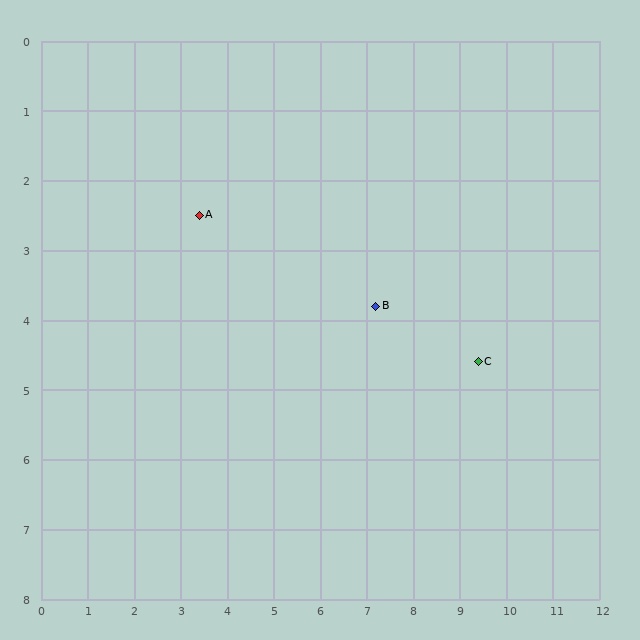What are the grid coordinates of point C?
Point C is at approximately (9.4, 4.6).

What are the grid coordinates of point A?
Point A is at approximately (3.4, 2.5).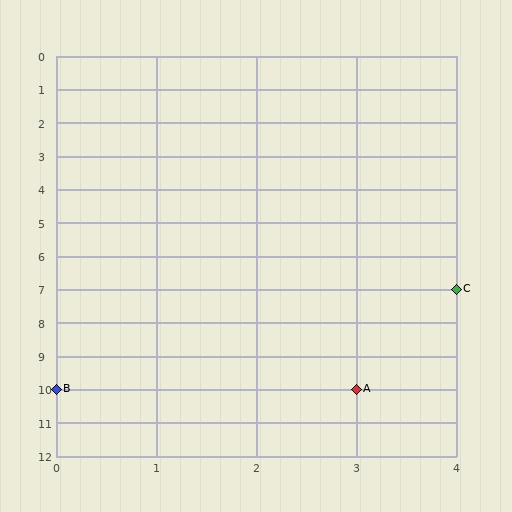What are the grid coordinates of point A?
Point A is at grid coordinates (3, 10).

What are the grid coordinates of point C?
Point C is at grid coordinates (4, 7).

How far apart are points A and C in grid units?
Points A and C are 1 column and 3 rows apart (about 3.2 grid units diagonally).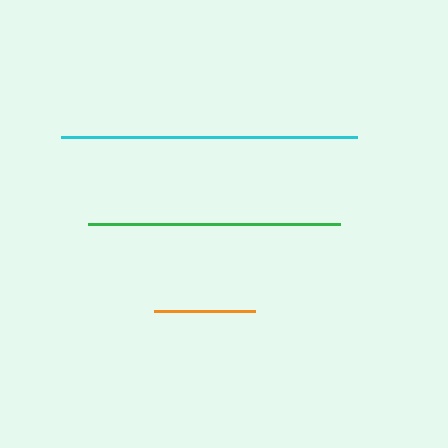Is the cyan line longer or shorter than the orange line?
The cyan line is longer than the orange line.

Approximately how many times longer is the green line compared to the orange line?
The green line is approximately 2.5 times the length of the orange line.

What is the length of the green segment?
The green segment is approximately 252 pixels long.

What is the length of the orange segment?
The orange segment is approximately 102 pixels long.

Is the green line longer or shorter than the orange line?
The green line is longer than the orange line.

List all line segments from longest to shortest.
From longest to shortest: cyan, green, orange.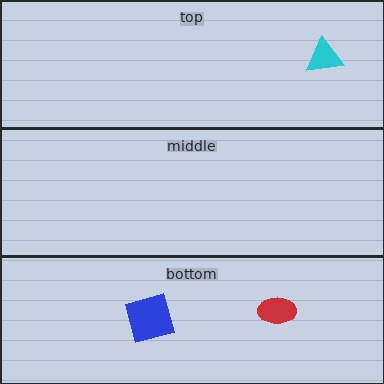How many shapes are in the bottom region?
2.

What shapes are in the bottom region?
The blue square, the red ellipse.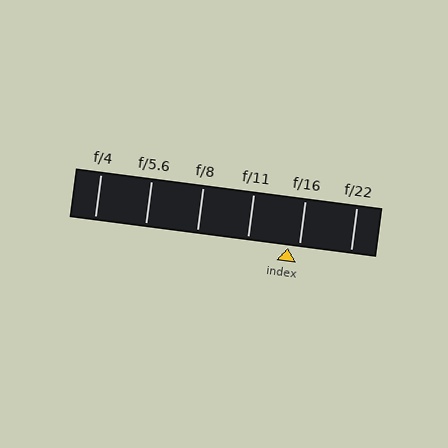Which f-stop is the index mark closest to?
The index mark is closest to f/16.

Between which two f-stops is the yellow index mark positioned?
The index mark is between f/11 and f/16.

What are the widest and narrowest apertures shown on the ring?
The widest aperture shown is f/4 and the narrowest is f/22.